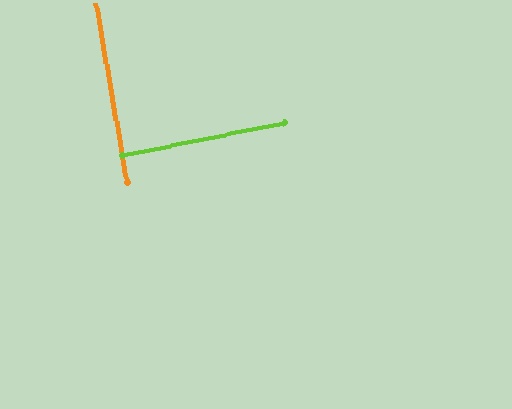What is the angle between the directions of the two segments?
Approximately 88 degrees.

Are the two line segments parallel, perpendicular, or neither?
Perpendicular — they meet at approximately 88°.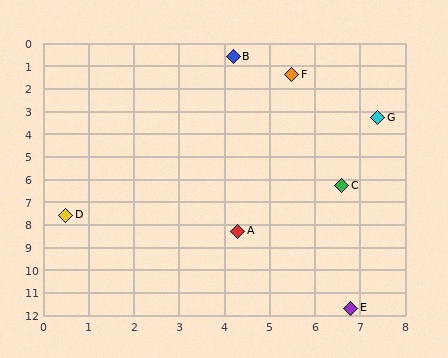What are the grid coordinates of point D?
Point D is at approximately (0.5, 7.6).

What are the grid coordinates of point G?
Point G is at approximately (7.4, 3.3).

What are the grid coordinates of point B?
Point B is at approximately (4.2, 0.6).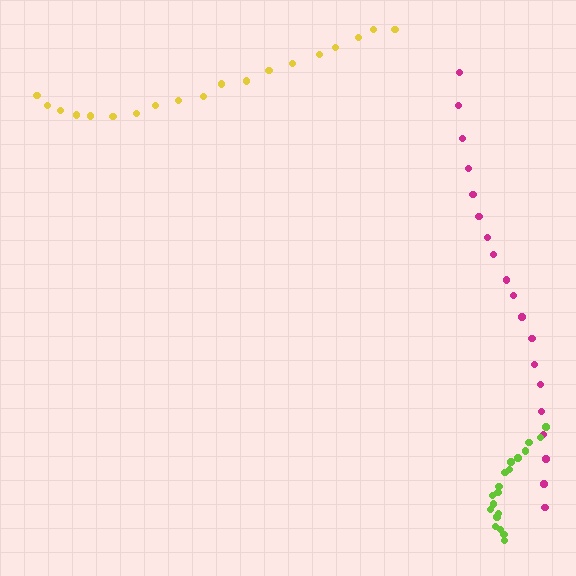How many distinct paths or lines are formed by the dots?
There are 3 distinct paths.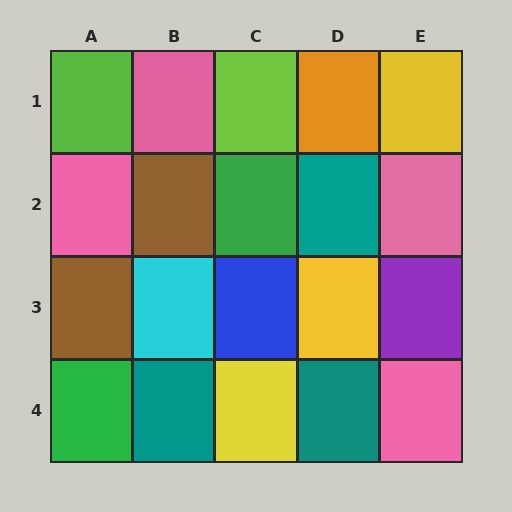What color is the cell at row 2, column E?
Pink.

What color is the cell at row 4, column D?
Teal.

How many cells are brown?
2 cells are brown.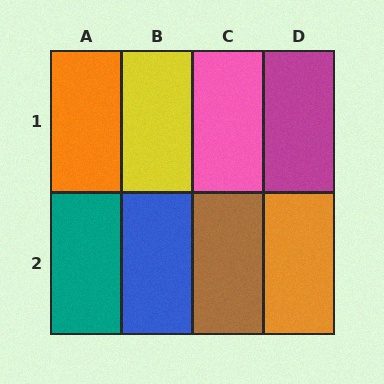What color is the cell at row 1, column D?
Magenta.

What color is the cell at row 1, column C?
Pink.